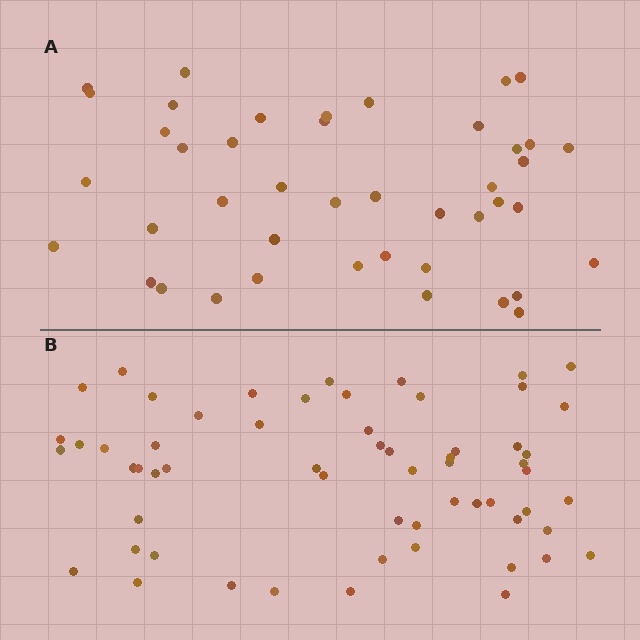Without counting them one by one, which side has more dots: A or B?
Region B (the bottom region) has more dots.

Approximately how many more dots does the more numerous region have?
Region B has approximately 15 more dots than region A.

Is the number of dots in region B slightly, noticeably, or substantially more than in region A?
Region B has noticeably more, but not dramatically so. The ratio is roughly 1.4 to 1.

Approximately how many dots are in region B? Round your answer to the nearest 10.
About 60 dots.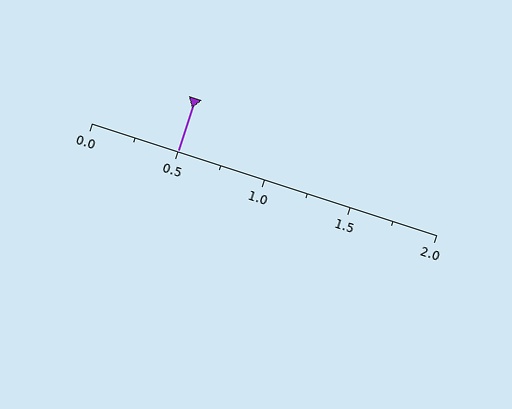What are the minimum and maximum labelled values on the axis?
The axis runs from 0.0 to 2.0.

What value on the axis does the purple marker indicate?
The marker indicates approximately 0.5.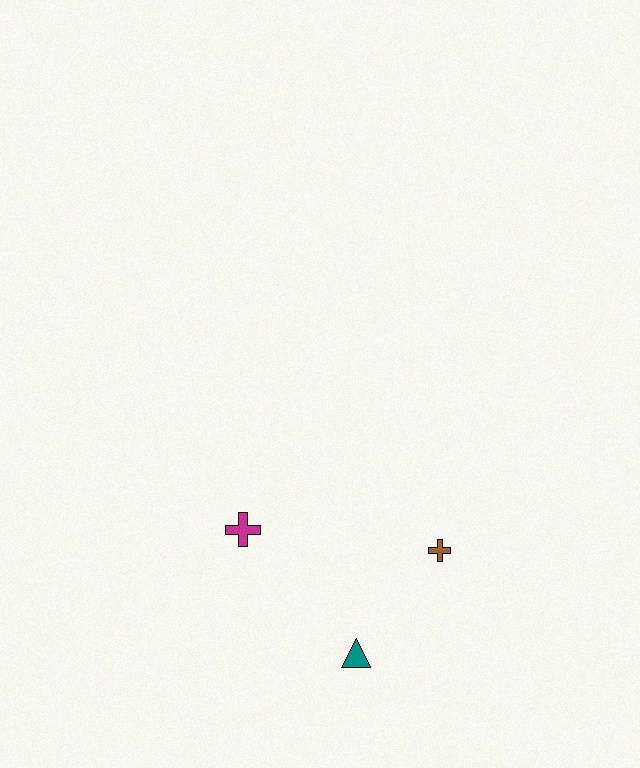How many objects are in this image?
There are 3 objects.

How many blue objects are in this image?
There are no blue objects.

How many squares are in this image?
There are no squares.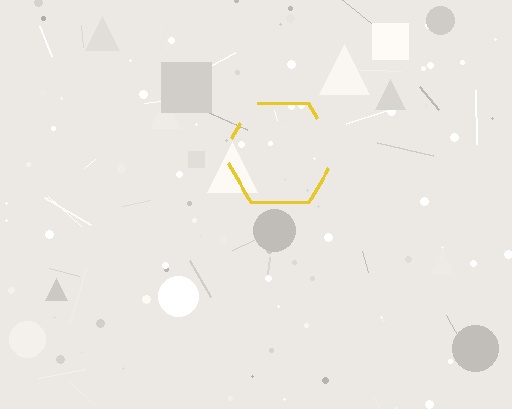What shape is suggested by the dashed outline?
The dashed outline suggests a hexagon.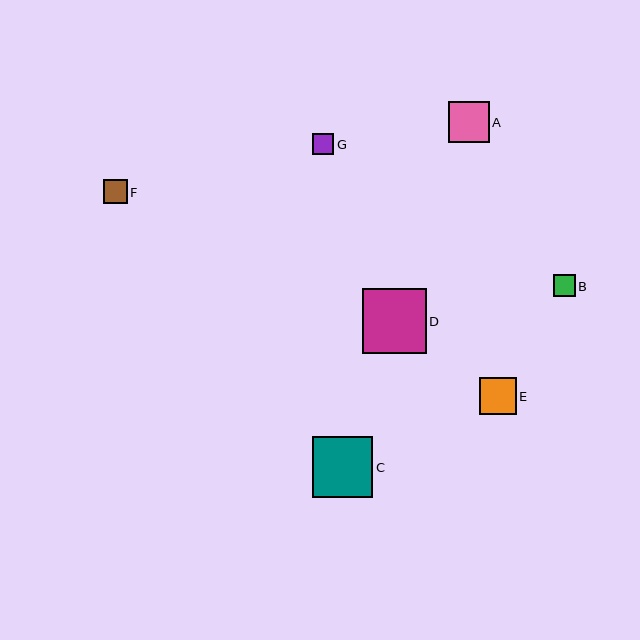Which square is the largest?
Square D is the largest with a size of approximately 64 pixels.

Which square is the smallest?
Square G is the smallest with a size of approximately 21 pixels.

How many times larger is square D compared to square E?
Square D is approximately 1.8 times the size of square E.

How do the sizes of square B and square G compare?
Square B and square G are approximately the same size.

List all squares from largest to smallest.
From largest to smallest: D, C, A, E, F, B, G.